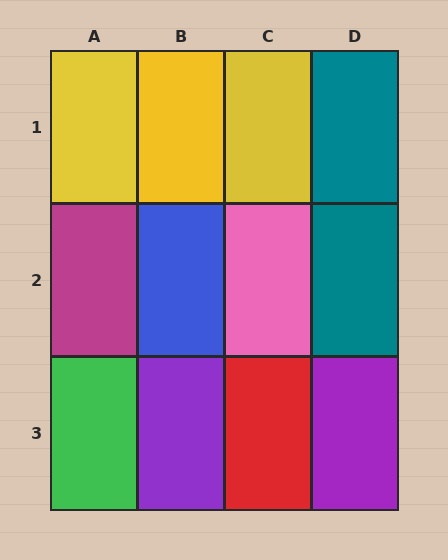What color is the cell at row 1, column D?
Teal.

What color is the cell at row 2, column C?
Pink.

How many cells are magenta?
1 cell is magenta.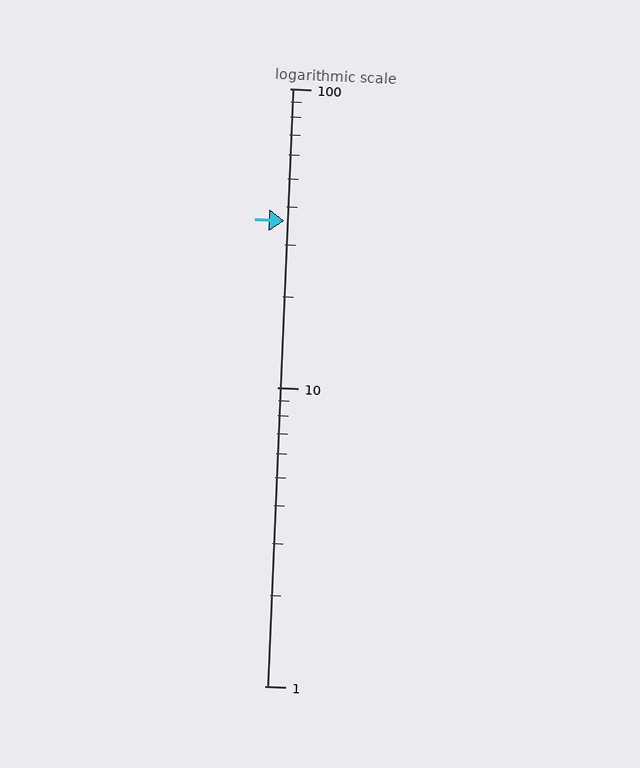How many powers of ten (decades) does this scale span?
The scale spans 2 decades, from 1 to 100.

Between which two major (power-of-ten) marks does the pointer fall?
The pointer is between 10 and 100.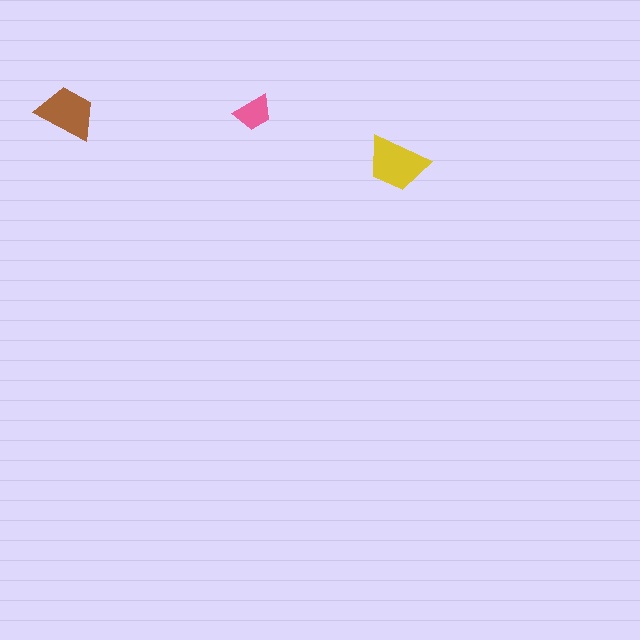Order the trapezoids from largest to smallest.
the yellow one, the brown one, the pink one.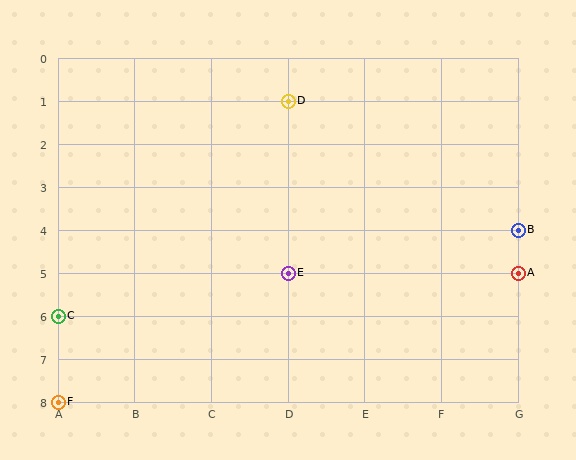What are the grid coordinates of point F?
Point F is at grid coordinates (A, 8).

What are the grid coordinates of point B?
Point B is at grid coordinates (G, 4).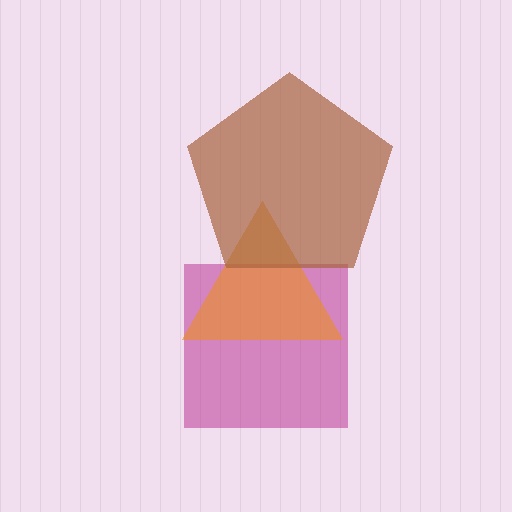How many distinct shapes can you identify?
There are 3 distinct shapes: a magenta square, an orange triangle, a brown pentagon.